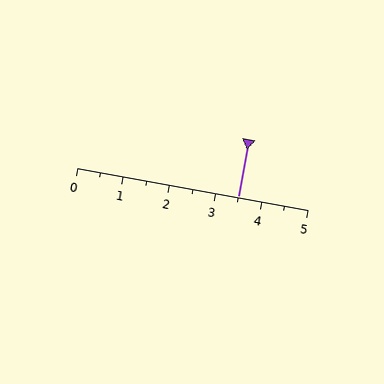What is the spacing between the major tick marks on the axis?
The major ticks are spaced 1 apart.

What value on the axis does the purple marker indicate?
The marker indicates approximately 3.5.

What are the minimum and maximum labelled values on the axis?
The axis runs from 0 to 5.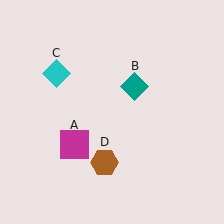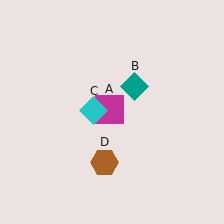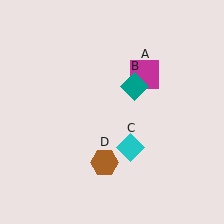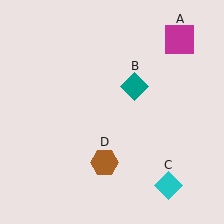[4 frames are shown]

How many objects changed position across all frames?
2 objects changed position: magenta square (object A), cyan diamond (object C).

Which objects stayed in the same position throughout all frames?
Teal diamond (object B) and brown hexagon (object D) remained stationary.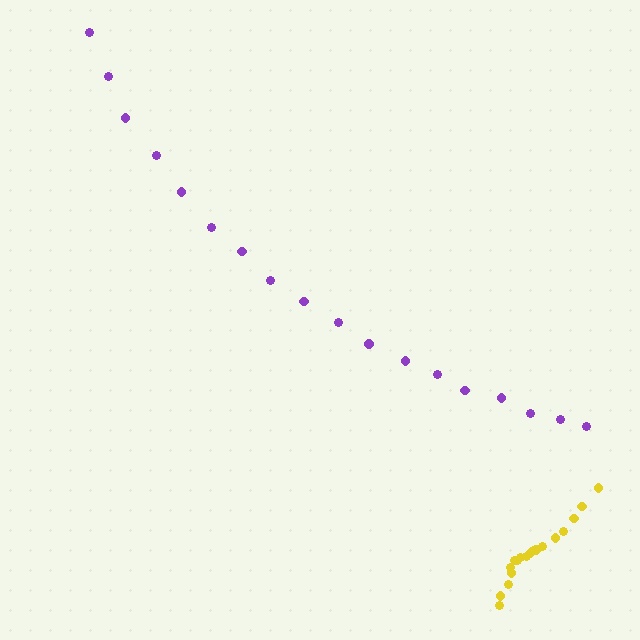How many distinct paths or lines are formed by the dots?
There are 2 distinct paths.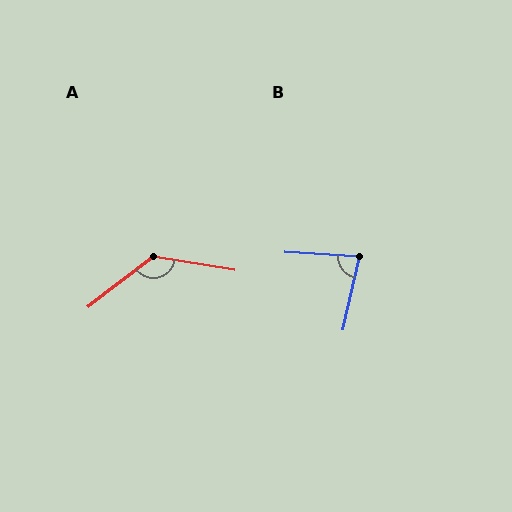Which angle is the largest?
A, at approximately 133 degrees.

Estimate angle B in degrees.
Approximately 81 degrees.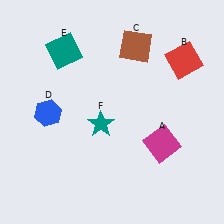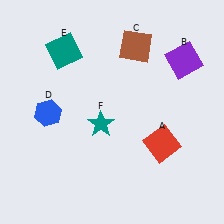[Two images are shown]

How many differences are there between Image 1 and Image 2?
There are 2 differences between the two images.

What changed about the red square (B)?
In Image 1, B is red. In Image 2, it changed to purple.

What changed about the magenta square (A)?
In Image 1, A is magenta. In Image 2, it changed to red.